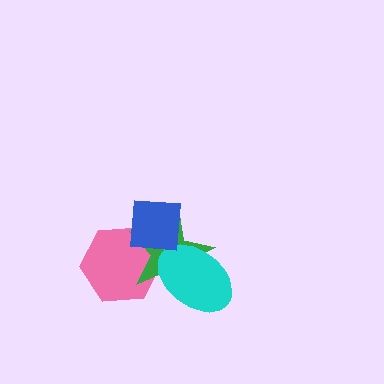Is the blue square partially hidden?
No, no other shape covers it.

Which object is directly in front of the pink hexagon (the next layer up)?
The green star is directly in front of the pink hexagon.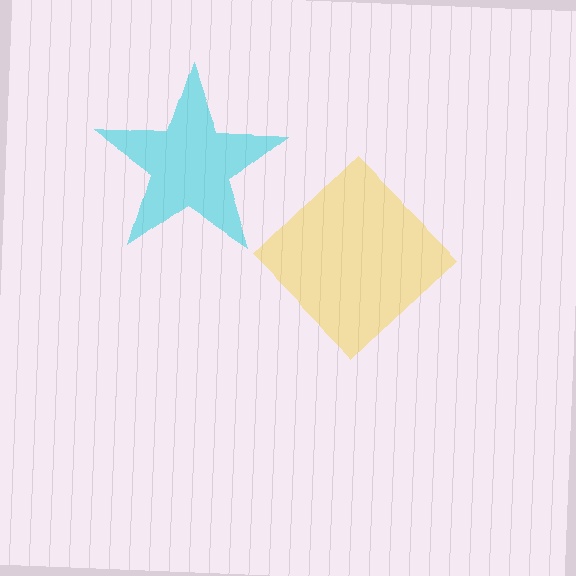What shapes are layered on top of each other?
The layered shapes are: a yellow diamond, a cyan star.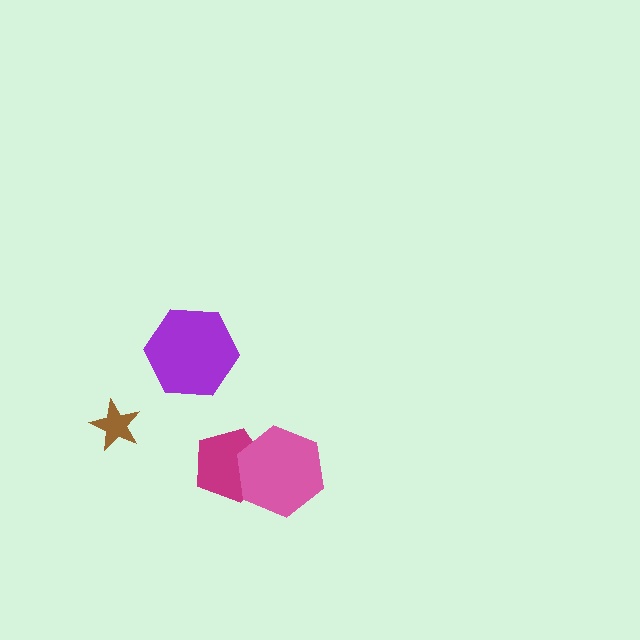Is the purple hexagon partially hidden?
No, no other shape covers it.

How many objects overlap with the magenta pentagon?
1 object overlaps with the magenta pentagon.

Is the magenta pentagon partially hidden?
Yes, it is partially covered by another shape.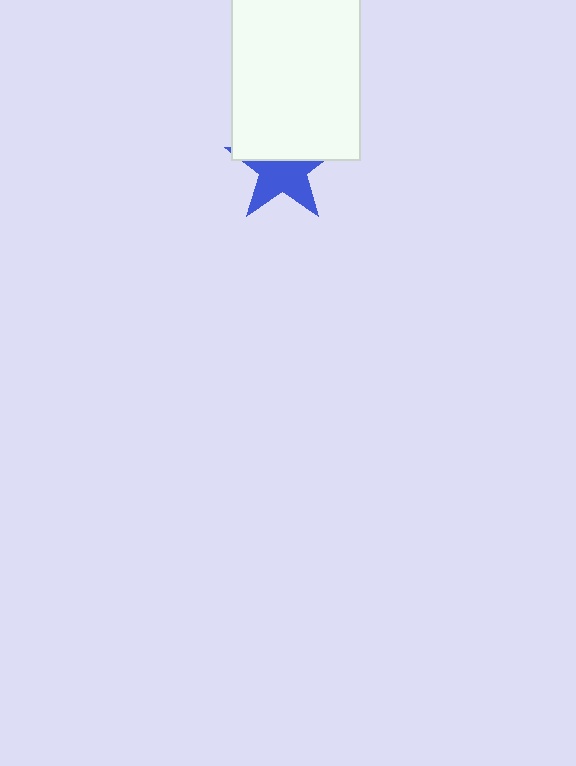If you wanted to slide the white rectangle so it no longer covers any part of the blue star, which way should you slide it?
Slide it up — that is the most direct way to separate the two shapes.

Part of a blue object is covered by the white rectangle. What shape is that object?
It is a star.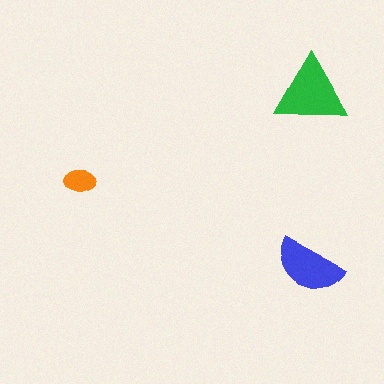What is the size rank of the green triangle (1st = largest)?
1st.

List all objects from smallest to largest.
The orange ellipse, the blue semicircle, the green triangle.